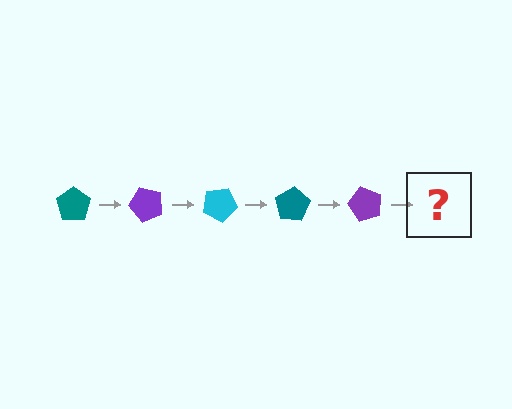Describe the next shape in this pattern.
It should be a cyan pentagon, rotated 250 degrees from the start.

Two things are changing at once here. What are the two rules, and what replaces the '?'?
The two rules are that it rotates 50 degrees each step and the color cycles through teal, purple, and cyan. The '?' should be a cyan pentagon, rotated 250 degrees from the start.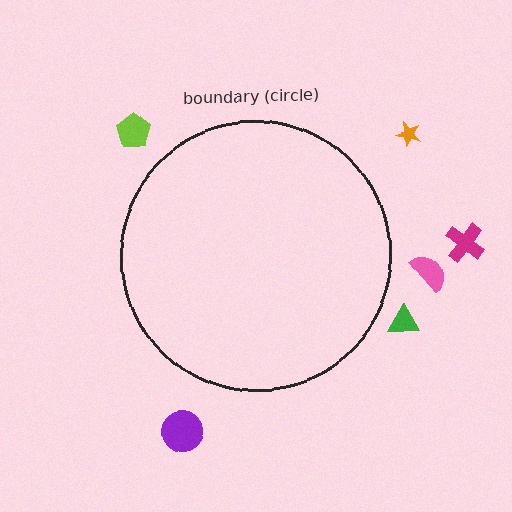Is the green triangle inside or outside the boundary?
Outside.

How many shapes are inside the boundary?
0 inside, 6 outside.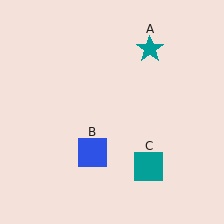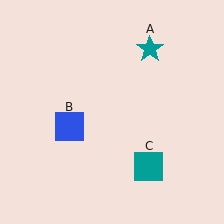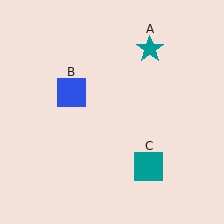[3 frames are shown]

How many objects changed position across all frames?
1 object changed position: blue square (object B).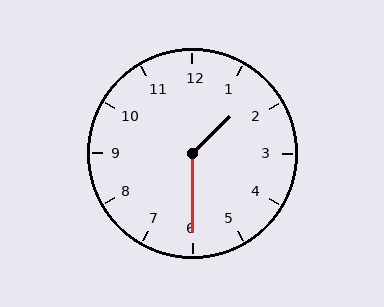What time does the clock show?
1:30.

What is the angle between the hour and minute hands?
Approximately 135 degrees.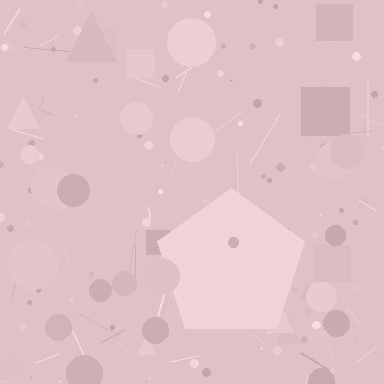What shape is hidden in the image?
A pentagon is hidden in the image.